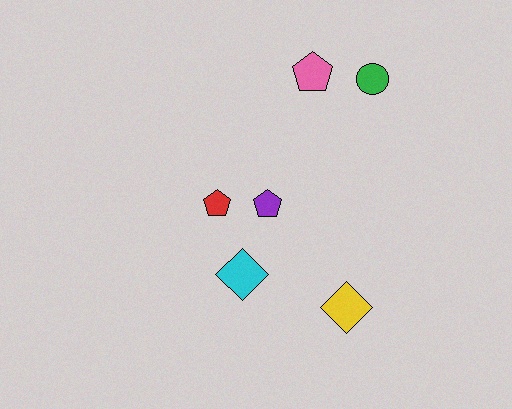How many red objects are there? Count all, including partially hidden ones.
There is 1 red object.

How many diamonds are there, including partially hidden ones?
There are 2 diamonds.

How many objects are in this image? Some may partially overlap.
There are 6 objects.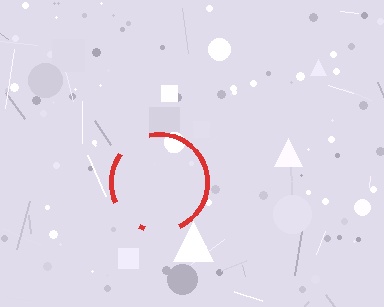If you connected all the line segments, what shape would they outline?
They would outline a circle.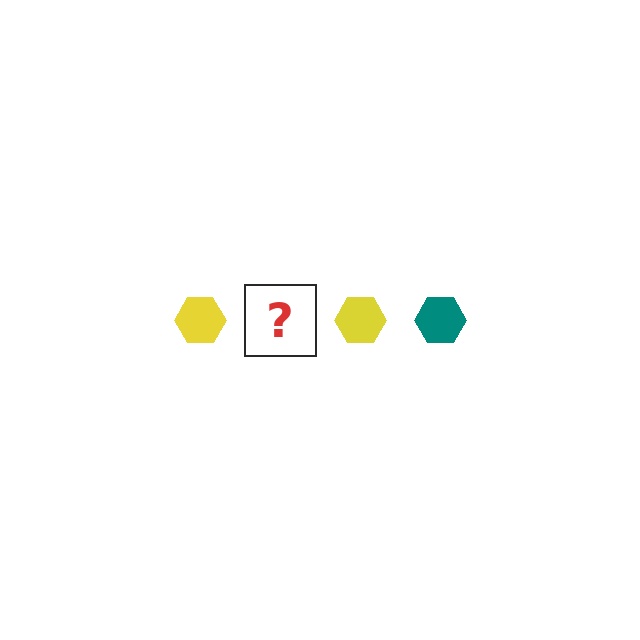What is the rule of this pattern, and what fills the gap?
The rule is that the pattern cycles through yellow, teal hexagons. The gap should be filled with a teal hexagon.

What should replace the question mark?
The question mark should be replaced with a teal hexagon.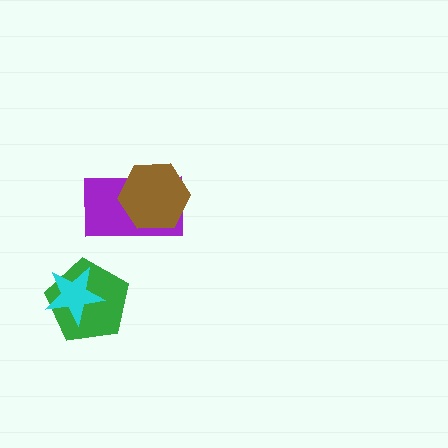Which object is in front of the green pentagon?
The cyan star is in front of the green pentagon.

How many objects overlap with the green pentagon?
1 object overlaps with the green pentagon.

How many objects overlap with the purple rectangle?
1 object overlaps with the purple rectangle.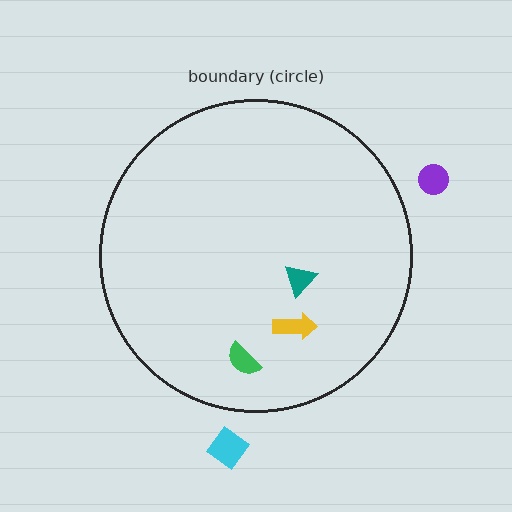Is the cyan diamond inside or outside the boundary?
Outside.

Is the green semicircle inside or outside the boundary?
Inside.